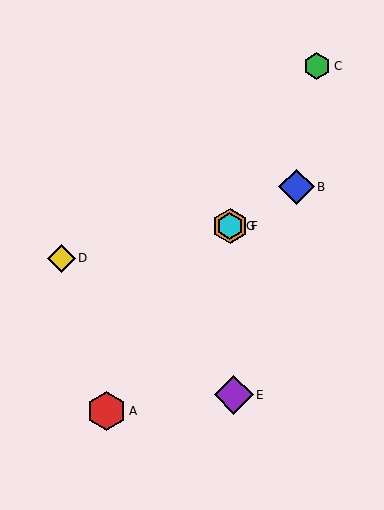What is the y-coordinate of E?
Object E is at y≈395.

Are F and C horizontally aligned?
No, F is at y≈226 and C is at y≈66.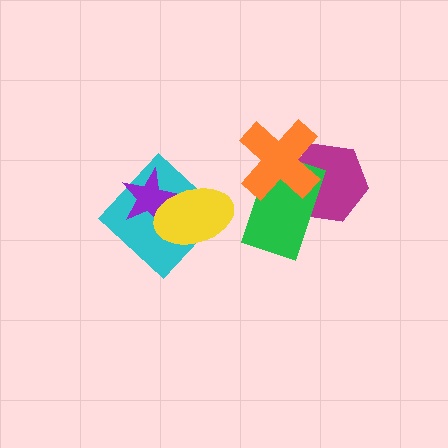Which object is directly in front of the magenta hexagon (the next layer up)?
The green rectangle is directly in front of the magenta hexagon.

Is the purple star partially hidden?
Yes, it is partially covered by another shape.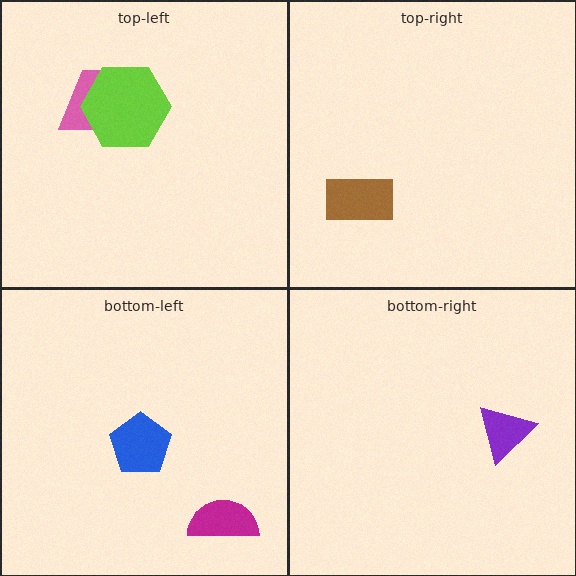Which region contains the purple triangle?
The bottom-right region.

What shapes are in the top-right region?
The brown rectangle.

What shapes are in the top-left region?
The pink trapezoid, the lime hexagon.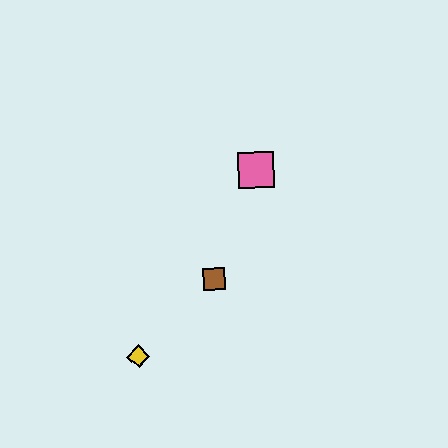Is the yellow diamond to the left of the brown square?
Yes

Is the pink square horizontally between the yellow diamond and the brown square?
No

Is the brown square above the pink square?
No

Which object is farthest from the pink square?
The yellow diamond is farthest from the pink square.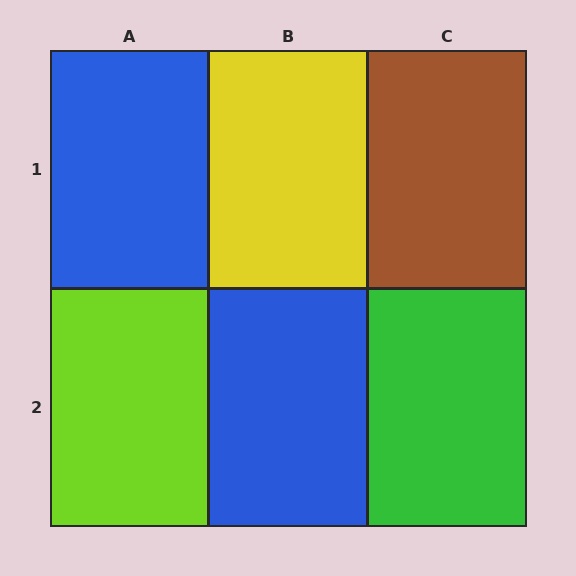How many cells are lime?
1 cell is lime.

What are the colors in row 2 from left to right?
Lime, blue, green.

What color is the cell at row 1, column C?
Brown.